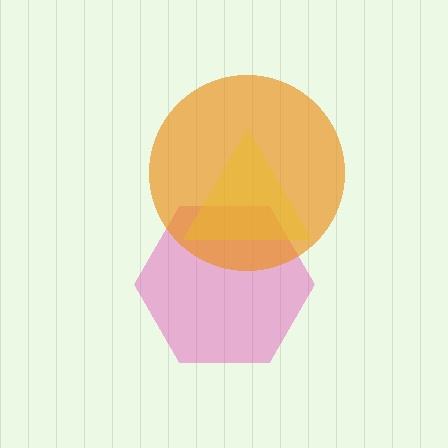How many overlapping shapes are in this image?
There are 3 overlapping shapes in the image.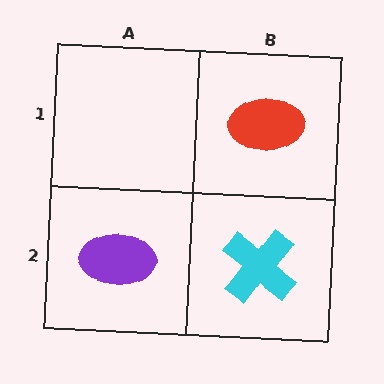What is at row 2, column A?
A purple ellipse.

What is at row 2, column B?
A cyan cross.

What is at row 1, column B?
A red ellipse.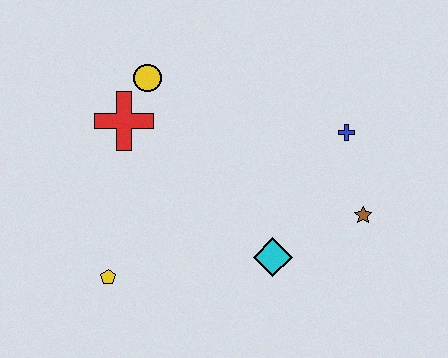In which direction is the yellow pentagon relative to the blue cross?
The yellow pentagon is to the left of the blue cross.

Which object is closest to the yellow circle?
The red cross is closest to the yellow circle.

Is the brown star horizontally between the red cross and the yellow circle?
No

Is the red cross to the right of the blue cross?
No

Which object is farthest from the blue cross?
The yellow pentagon is farthest from the blue cross.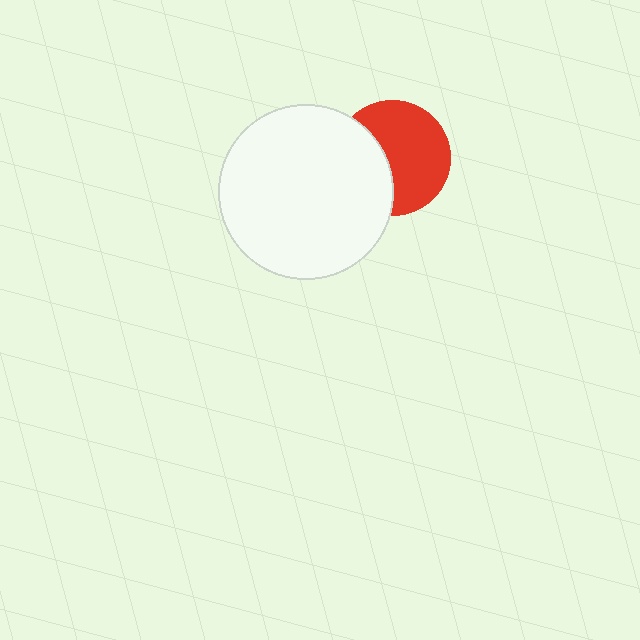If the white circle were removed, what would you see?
You would see the complete red circle.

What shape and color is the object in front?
The object in front is a white circle.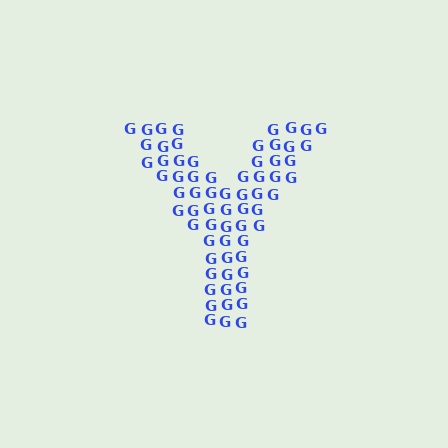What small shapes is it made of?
It is made of small letter G's.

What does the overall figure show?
The overall figure shows the letter Y.